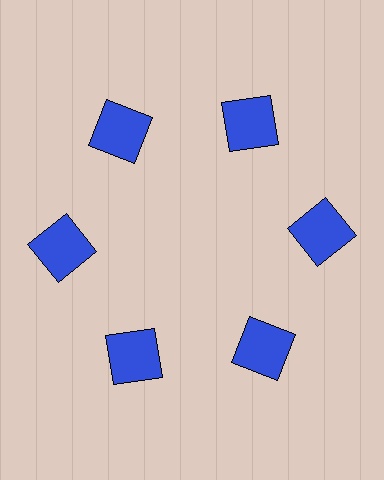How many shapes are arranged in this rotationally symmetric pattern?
There are 6 shapes, arranged in 6 groups of 1.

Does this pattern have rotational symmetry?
Yes, this pattern has 6-fold rotational symmetry. It looks the same after rotating 60 degrees around the center.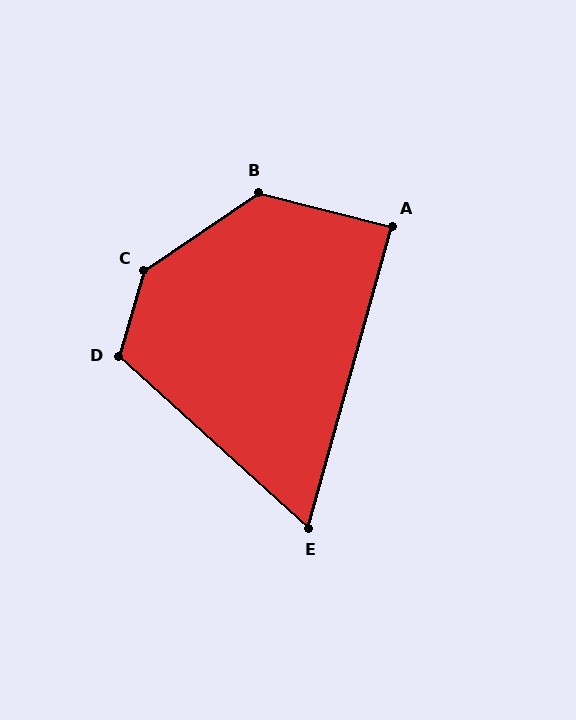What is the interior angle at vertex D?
Approximately 116 degrees (obtuse).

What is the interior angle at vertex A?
Approximately 88 degrees (approximately right).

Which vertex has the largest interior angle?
C, at approximately 141 degrees.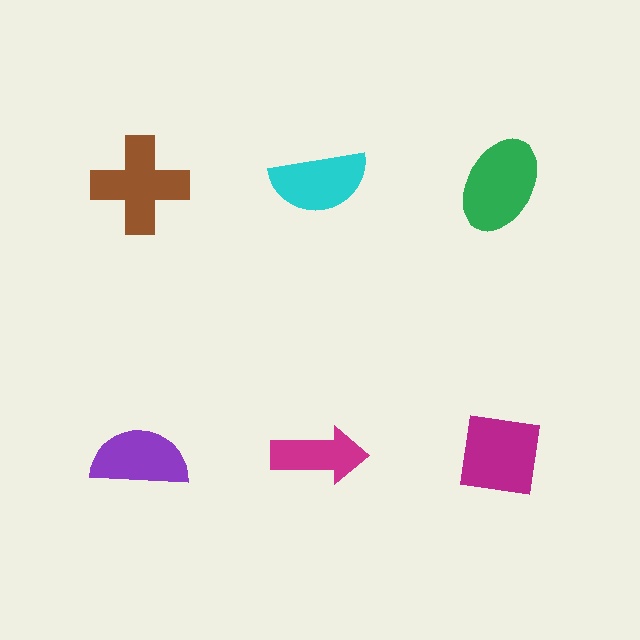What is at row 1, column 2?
A cyan semicircle.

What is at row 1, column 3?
A green ellipse.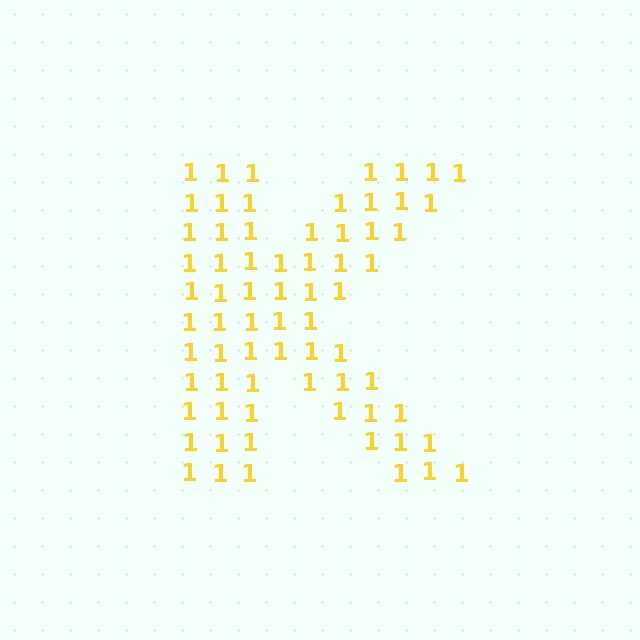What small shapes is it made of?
It is made of small digit 1's.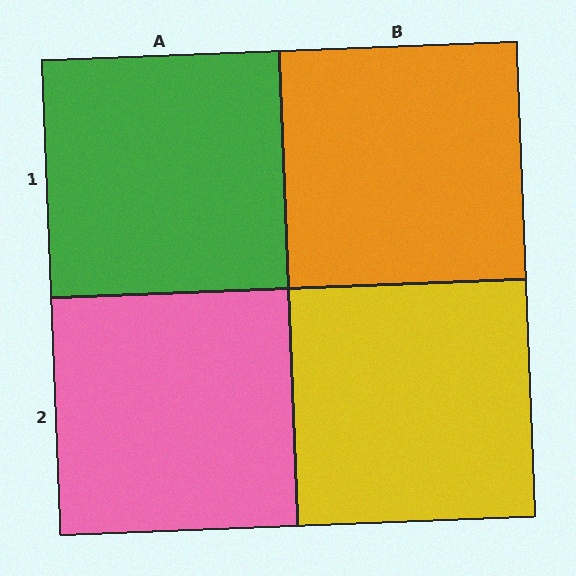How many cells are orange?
1 cell is orange.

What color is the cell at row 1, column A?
Green.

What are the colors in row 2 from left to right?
Pink, yellow.